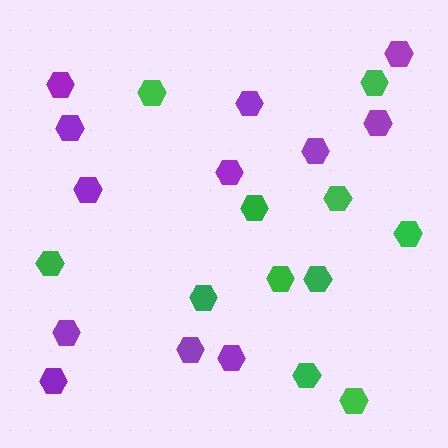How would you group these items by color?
There are 2 groups: one group of green hexagons (11) and one group of purple hexagons (12).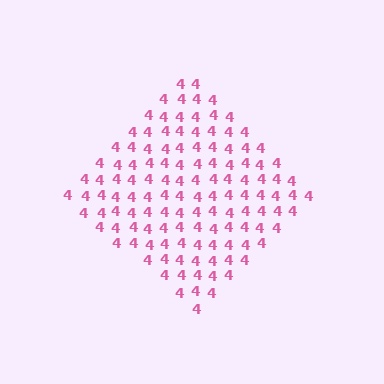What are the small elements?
The small elements are digit 4's.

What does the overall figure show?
The overall figure shows a diamond.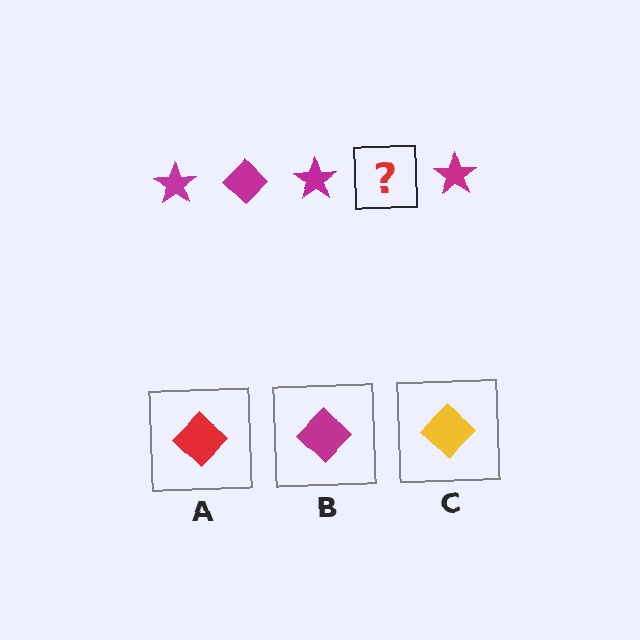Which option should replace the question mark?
Option B.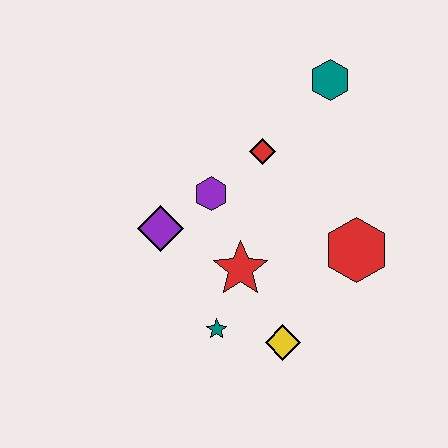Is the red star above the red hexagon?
No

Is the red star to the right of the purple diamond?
Yes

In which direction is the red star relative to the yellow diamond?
The red star is above the yellow diamond.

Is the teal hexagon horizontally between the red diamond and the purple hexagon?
No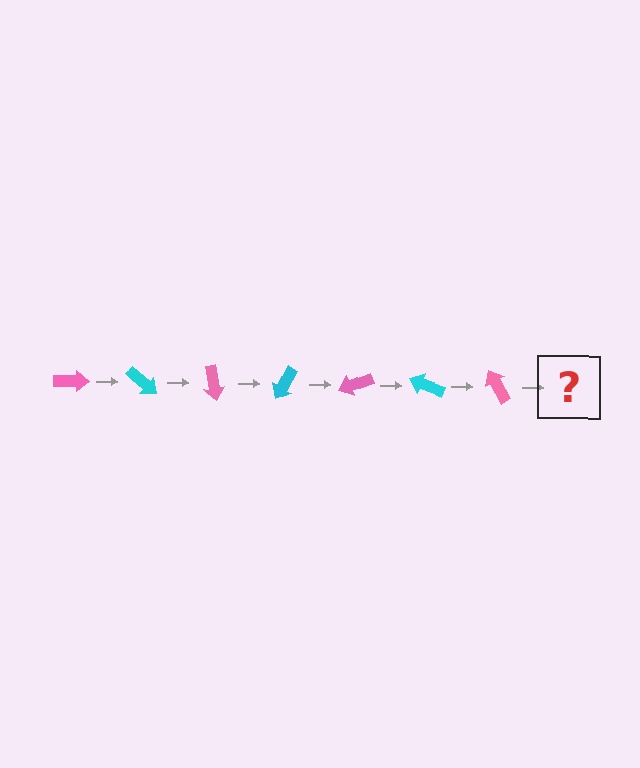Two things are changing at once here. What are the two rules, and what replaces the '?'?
The two rules are that it rotates 40 degrees each step and the color cycles through pink and cyan. The '?' should be a cyan arrow, rotated 280 degrees from the start.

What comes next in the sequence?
The next element should be a cyan arrow, rotated 280 degrees from the start.